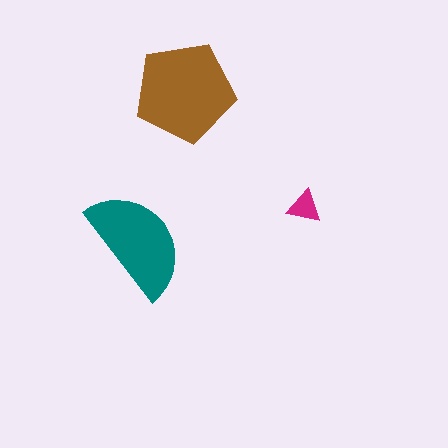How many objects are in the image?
There are 3 objects in the image.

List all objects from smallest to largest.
The magenta triangle, the teal semicircle, the brown pentagon.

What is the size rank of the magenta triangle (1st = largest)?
3rd.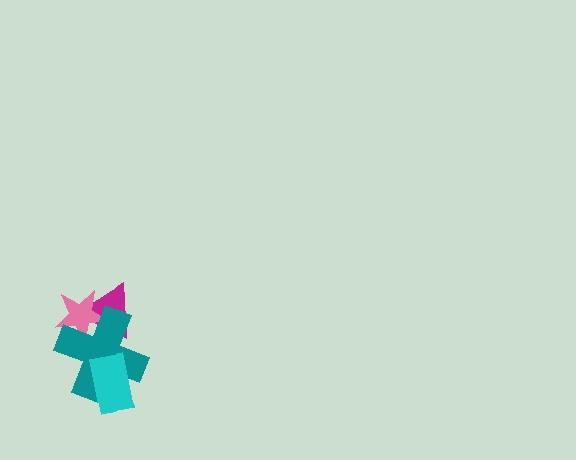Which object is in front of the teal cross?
The cyan rectangle is in front of the teal cross.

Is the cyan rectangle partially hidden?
No, no other shape covers it.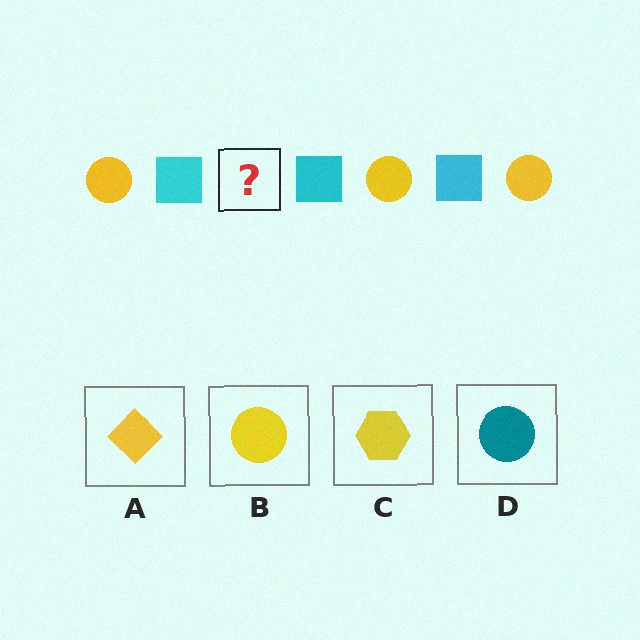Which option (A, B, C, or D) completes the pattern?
B.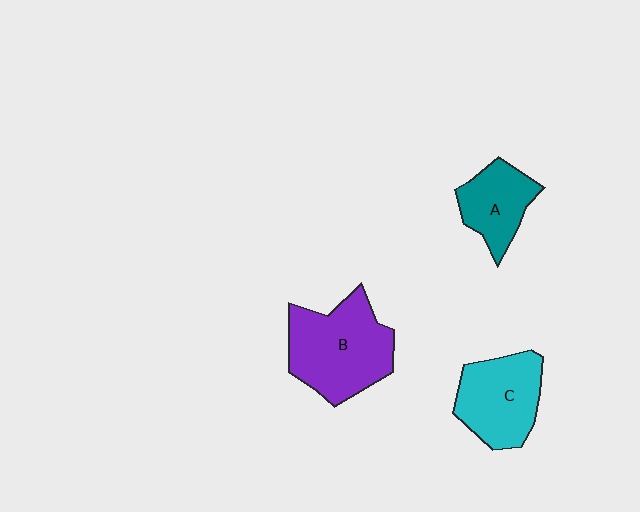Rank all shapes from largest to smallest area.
From largest to smallest: B (purple), C (cyan), A (teal).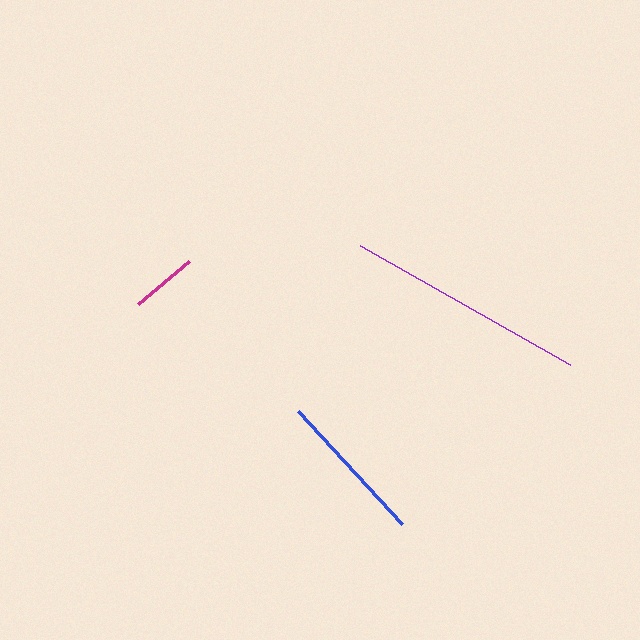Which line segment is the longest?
The purple line is the longest at approximately 241 pixels.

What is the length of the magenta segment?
The magenta segment is approximately 66 pixels long.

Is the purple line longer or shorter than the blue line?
The purple line is longer than the blue line.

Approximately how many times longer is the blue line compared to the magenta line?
The blue line is approximately 2.3 times the length of the magenta line.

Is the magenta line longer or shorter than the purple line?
The purple line is longer than the magenta line.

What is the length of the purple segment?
The purple segment is approximately 241 pixels long.